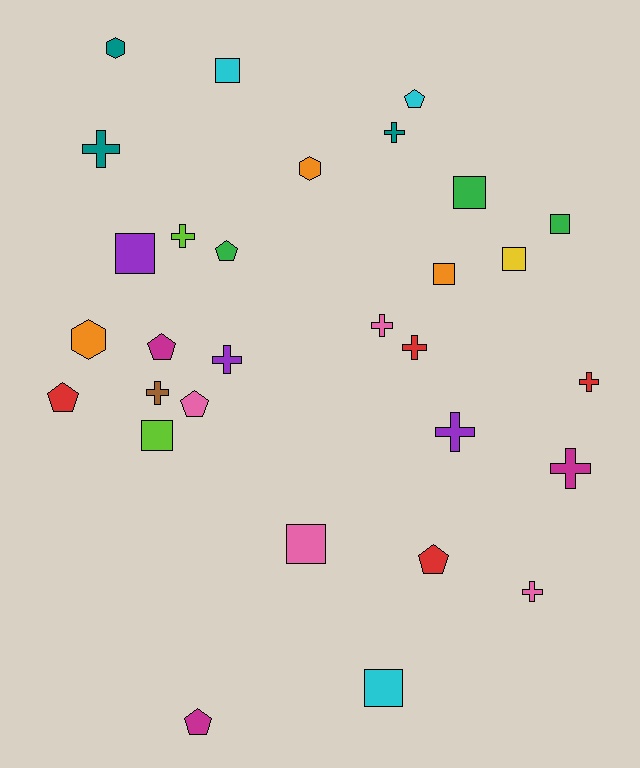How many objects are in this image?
There are 30 objects.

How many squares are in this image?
There are 9 squares.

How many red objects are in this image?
There are 4 red objects.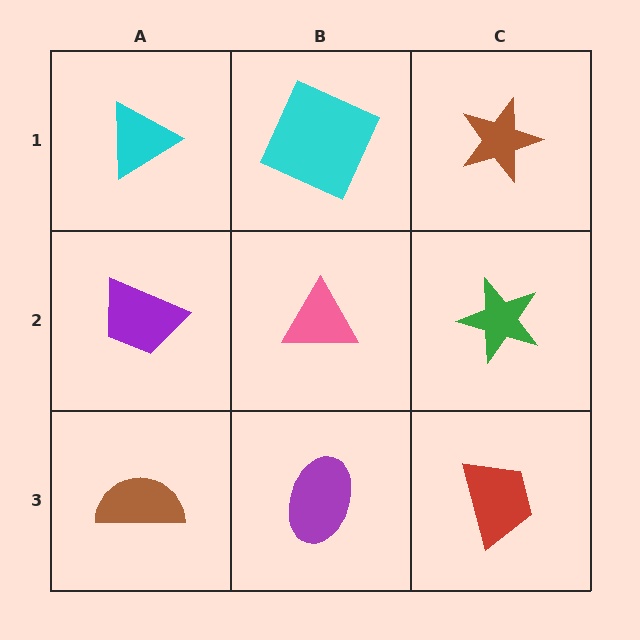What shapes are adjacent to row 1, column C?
A green star (row 2, column C), a cyan square (row 1, column B).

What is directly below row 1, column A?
A purple trapezoid.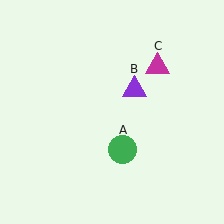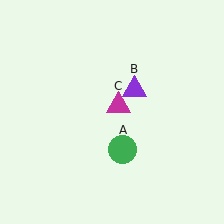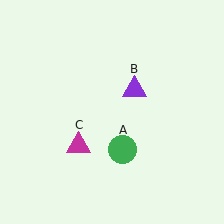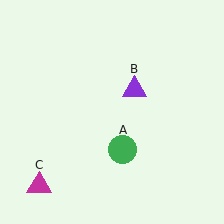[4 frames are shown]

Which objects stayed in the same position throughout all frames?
Green circle (object A) and purple triangle (object B) remained stationary.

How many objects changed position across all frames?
1 object changed position: magenta triangle (object C).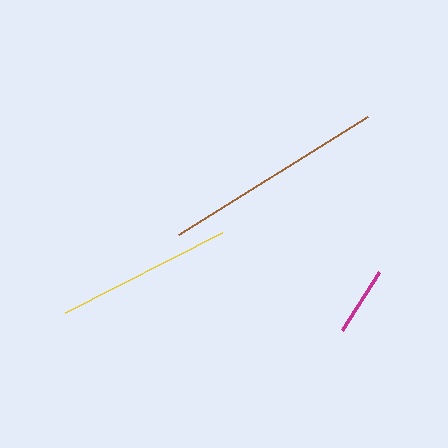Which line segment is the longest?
The brown line is the longest at approximately 222 pixels.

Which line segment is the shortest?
The magenta line is the shortest at approximately 69 pixels.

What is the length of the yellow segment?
The yellow segment is approximately 176 pixels long.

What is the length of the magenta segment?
The magenta segment is approximately 69 pixels long.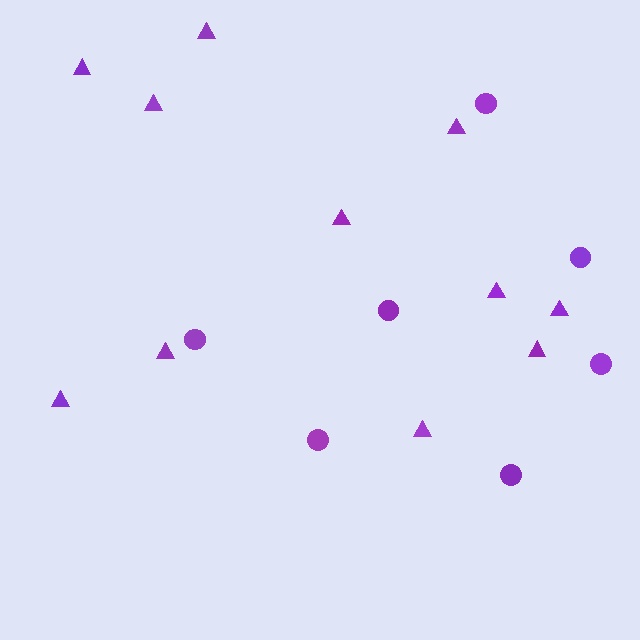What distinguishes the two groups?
There are 2 groups: one group of triangles (11) and one group of circles (7).